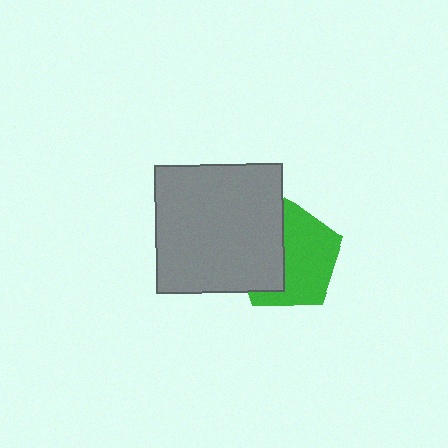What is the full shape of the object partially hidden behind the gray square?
The partially hidden object is a green pentagon.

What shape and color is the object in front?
The object in front is a gray square.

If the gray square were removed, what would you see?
You would see the complete green pentagon.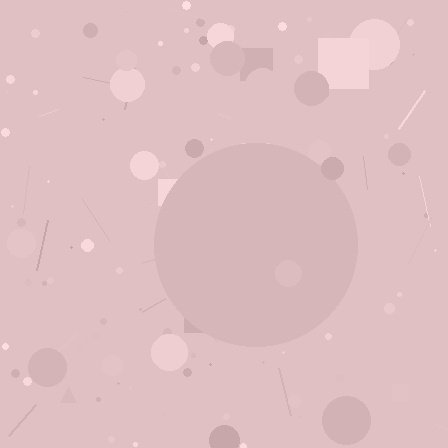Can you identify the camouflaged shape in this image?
The camouflaged shape is a circle.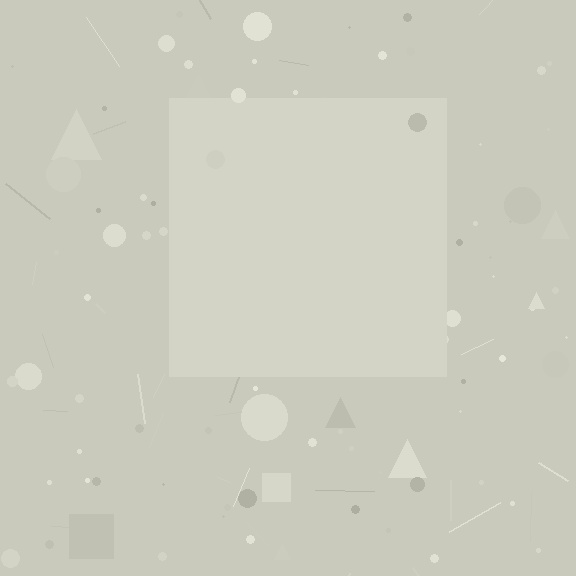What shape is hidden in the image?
A square is hidden in the image.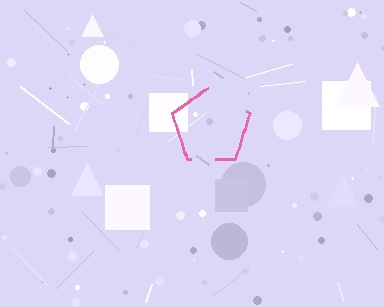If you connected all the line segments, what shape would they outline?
They would outline a pentagon.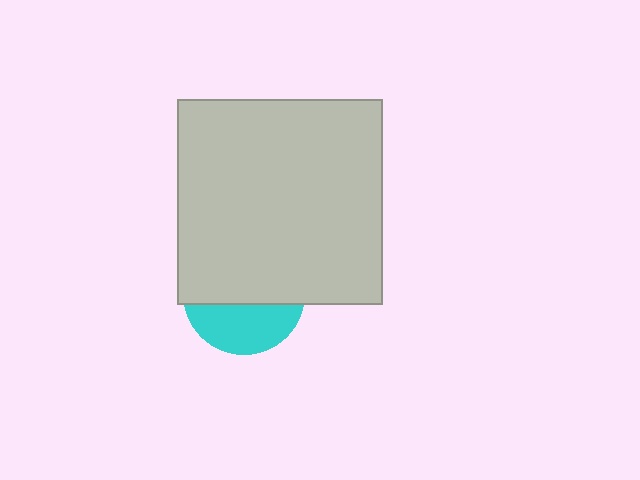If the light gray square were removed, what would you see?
You would see the complete cyan circle.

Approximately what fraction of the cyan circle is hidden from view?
Roughly 62% of the cyan circle is hidden behind the light gray square.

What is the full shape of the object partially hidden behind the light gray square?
The partially hidden object is a cyan circle.